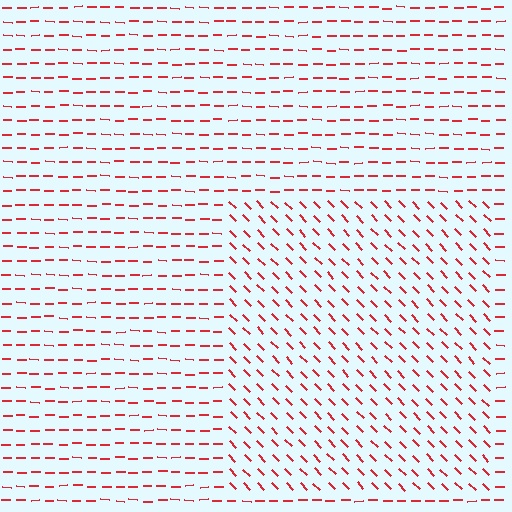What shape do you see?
I see a rectangle.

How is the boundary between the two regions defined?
The boundary is defined purely by a change in line orientation (approximately 45 degrees difference). All lines are the same color and thickness.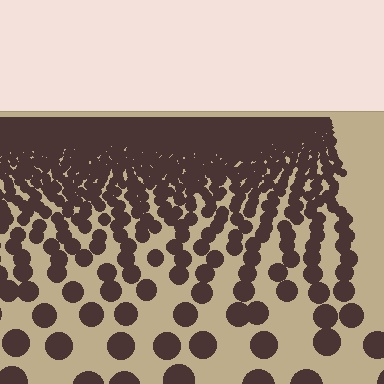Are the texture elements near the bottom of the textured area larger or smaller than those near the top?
Larger. Near the bottom, elements are closer to the viewer and appear at a bigger on-screen size.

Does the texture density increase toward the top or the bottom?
Density increases toward the top.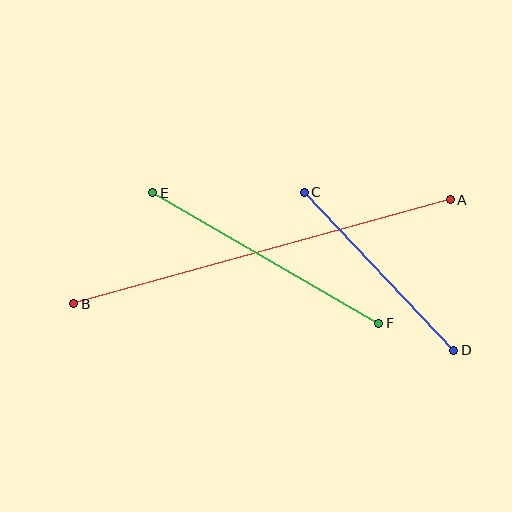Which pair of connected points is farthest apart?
Points A and B are farthest apart.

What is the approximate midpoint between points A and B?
The midpoint is at approximately (262, 252) pixels.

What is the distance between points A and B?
The distance is approximately 391 pixels.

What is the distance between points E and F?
The distance is approximately 261 pixels.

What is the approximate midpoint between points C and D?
The midpoint is at approximately (379, 271) pixels.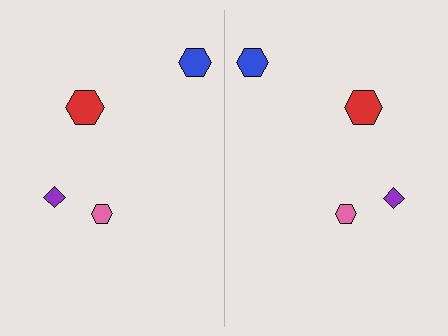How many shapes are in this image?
There are 8 shapes in this image.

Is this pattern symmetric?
Yes, this pattern has bilateral (reflection) symmetry.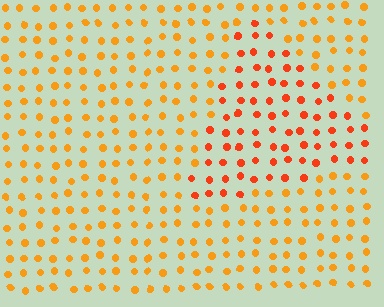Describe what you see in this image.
The image is filled with small orange elements in a uniform arrangement. A triangle-shaped region is visible where the elements are tinted to a slightly different hue, forming a subtle color boundary.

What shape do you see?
I see a triangle.